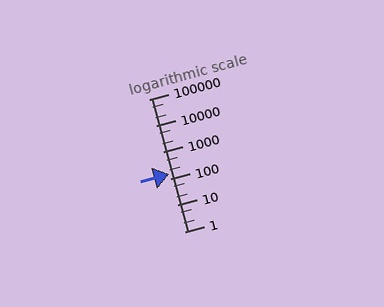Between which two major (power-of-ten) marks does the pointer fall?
The pointer is between 100 and 1000.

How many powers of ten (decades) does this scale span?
The scale spans 5 decades, from 1 to 100000.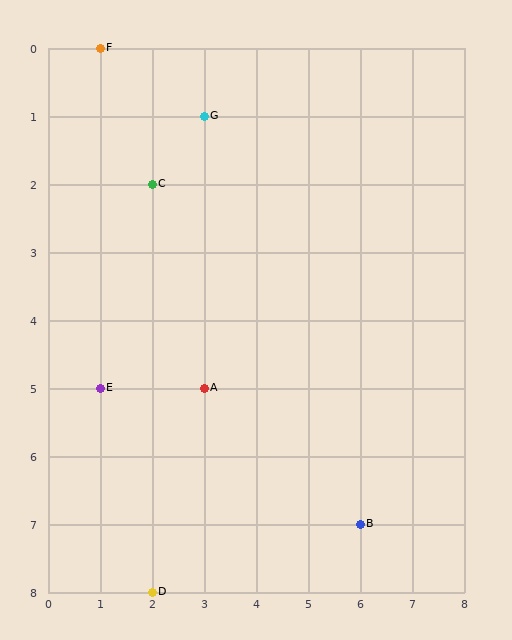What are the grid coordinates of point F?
Point F is at grid coordinates (1, 0).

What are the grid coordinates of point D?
Point D is at grid coordinates (2, 8).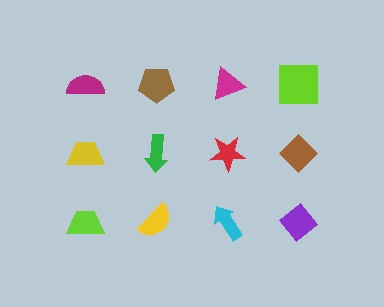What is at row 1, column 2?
A brown pentagon.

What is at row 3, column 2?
A yellow semicircle.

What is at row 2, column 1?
A yellow trapezoid.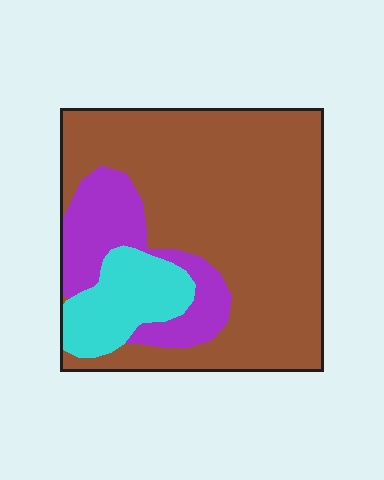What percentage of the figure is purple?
Purple takes up between a sixth and a third of the figure.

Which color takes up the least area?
Cyan, at roughly 15%.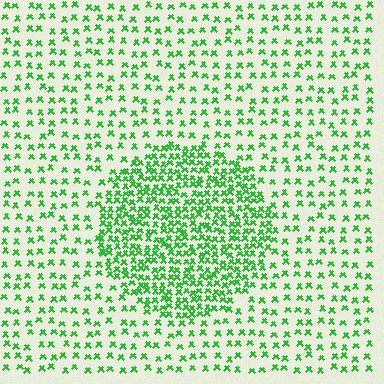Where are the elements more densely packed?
The elements are more densely packed inside the circle boundary.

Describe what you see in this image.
The image contains small green elements arranged at two different densities. A circle-shaped region is visible where the elements are more densely packed than the surrounding area.